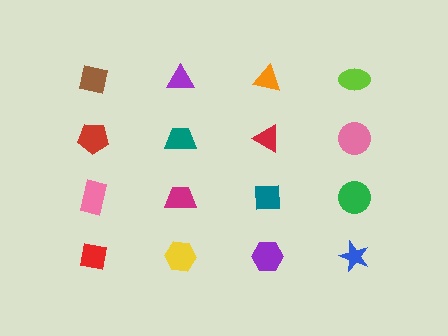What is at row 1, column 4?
A lime ellipse.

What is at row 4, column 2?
A yellow hexagon.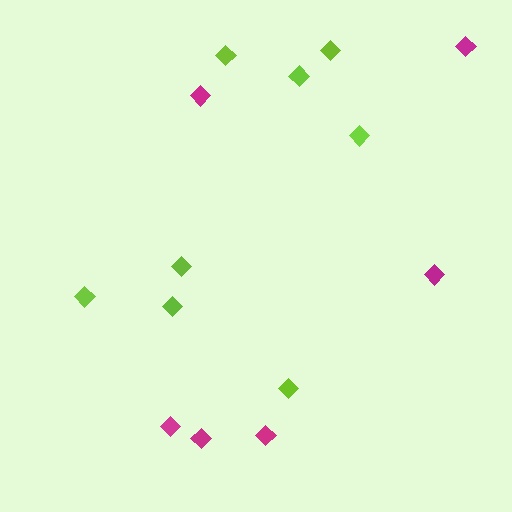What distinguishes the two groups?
There are 2 groups: one group of magenta diamonds (6) and one group of lime diamonds (8).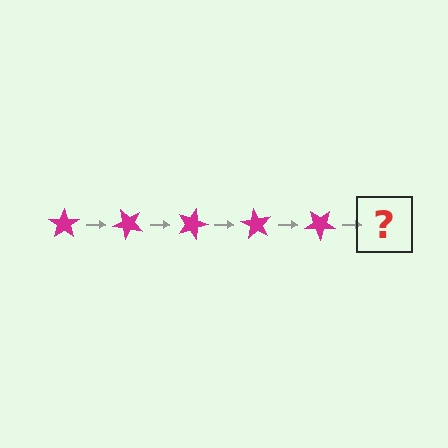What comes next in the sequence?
The next element should be a magenta star rotated 225 degrees.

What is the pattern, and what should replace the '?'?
The pattern is that the star rotates 45 degrees each step. The '?' should be a magenta star rotated 225 degrees.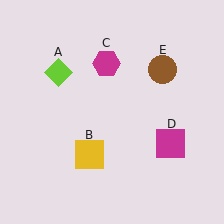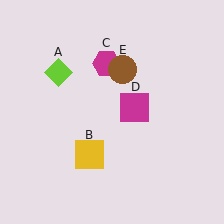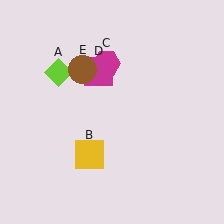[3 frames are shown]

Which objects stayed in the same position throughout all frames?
Lime diamond (object A) and yellow square (object B) and magenta hexagon (object C) remained stationary.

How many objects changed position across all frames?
2 objects changed position: magenta square (object D), brown circle (object E).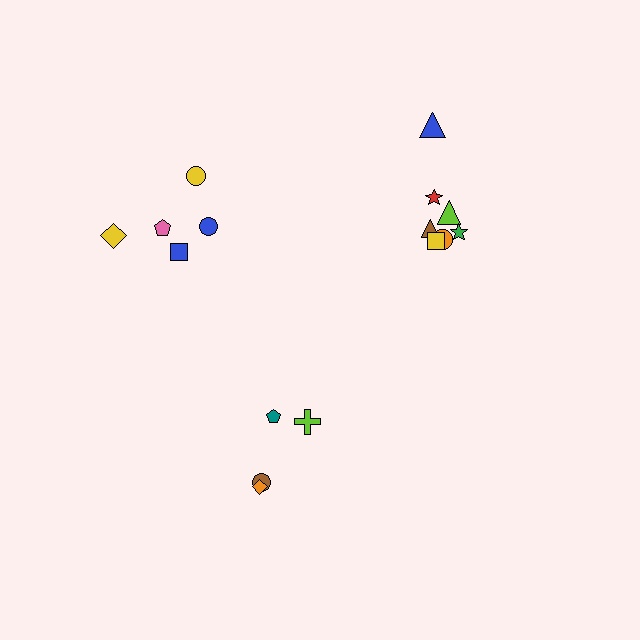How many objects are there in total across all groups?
There are 16 objects.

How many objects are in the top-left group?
There are 5 objects.